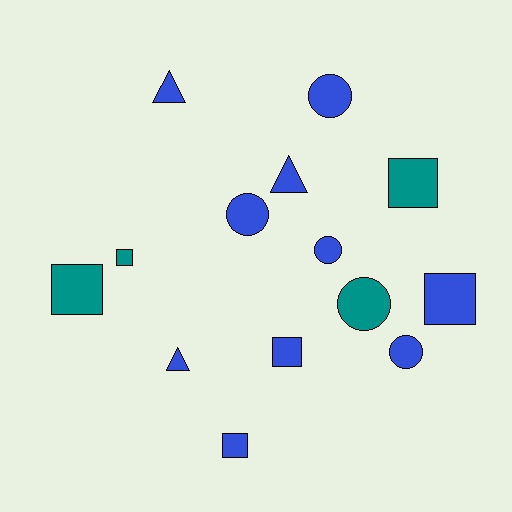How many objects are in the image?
There are 14 objects.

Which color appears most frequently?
Blue, with 10 objects.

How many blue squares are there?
There are 3 blue squares.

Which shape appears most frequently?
Square, with 6 objects.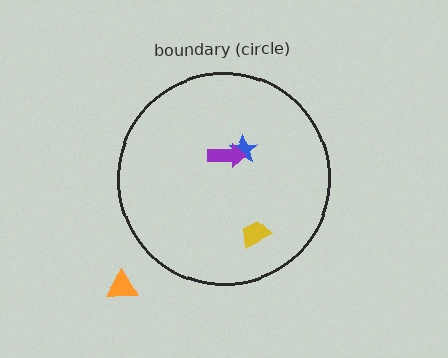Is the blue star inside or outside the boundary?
Inside.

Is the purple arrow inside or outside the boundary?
Inside.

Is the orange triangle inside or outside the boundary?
Outside.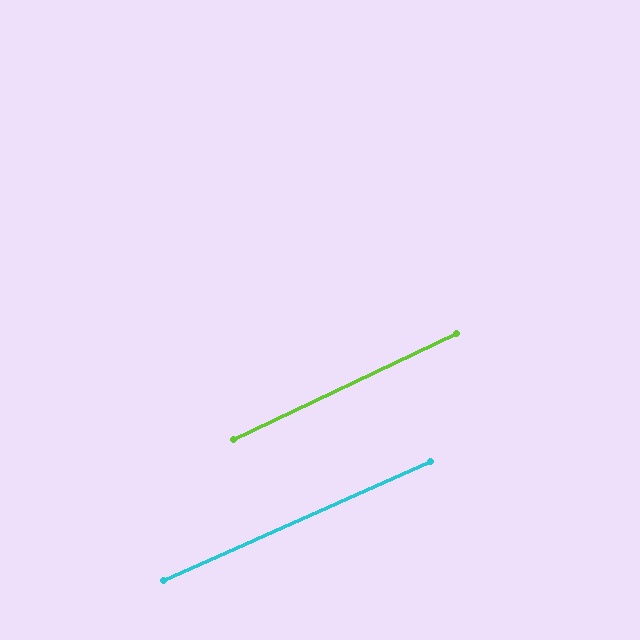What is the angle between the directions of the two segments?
Approximately 1 degree.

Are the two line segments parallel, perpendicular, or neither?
Parallel — their directions differ by only 1.3°.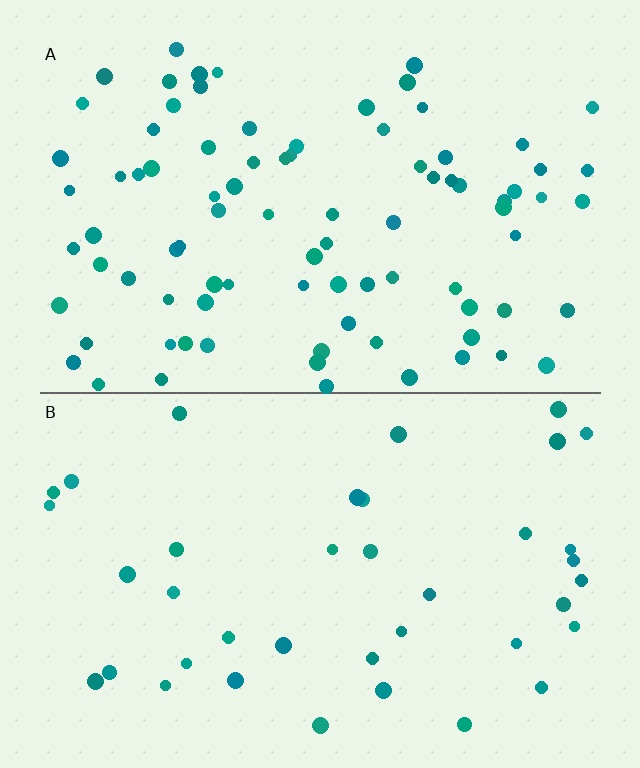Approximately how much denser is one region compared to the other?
Approximately 2.2× — region A over region B.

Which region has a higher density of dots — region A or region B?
A (the top).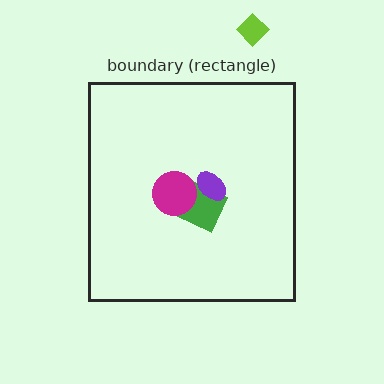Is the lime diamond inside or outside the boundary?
Outside.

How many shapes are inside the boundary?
3 inside, 1 outside.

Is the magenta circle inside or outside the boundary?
Inside.